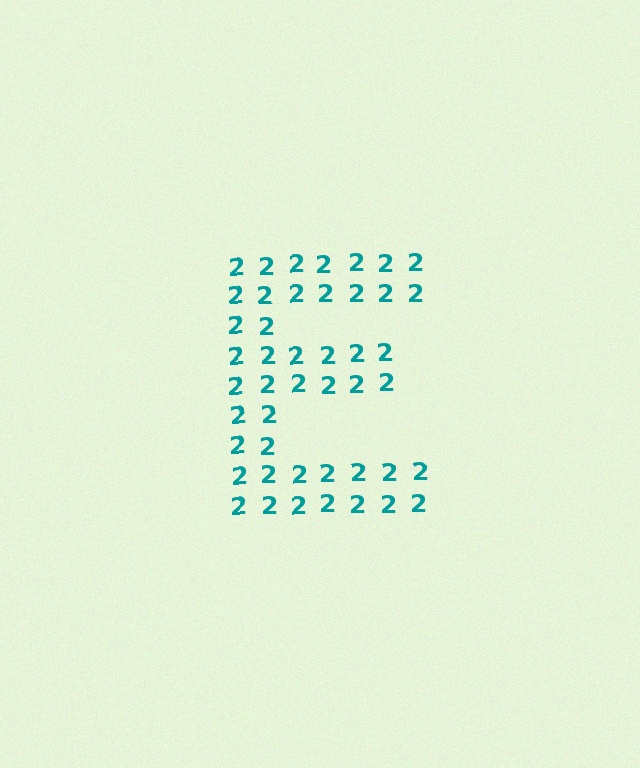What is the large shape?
The large shape is the letter E.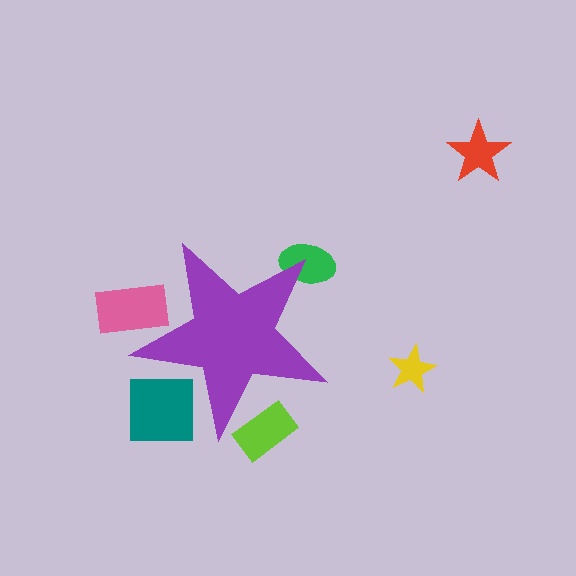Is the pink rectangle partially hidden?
Yes, the pink rectangle is partially hidden behind the purple star.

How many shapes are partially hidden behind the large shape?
4 shapes are partially hidden.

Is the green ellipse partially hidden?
Yes, the green ellipse is partially hidden behind the purple star.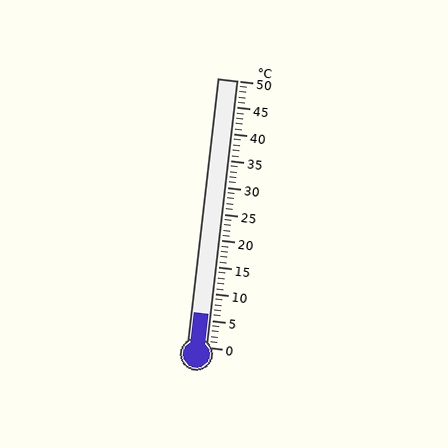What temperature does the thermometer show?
The thermometer shows approximately 6°C.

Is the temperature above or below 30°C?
The temperature is below 30°C.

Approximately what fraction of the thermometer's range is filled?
The thermometer is filled to approximately 10% of its range.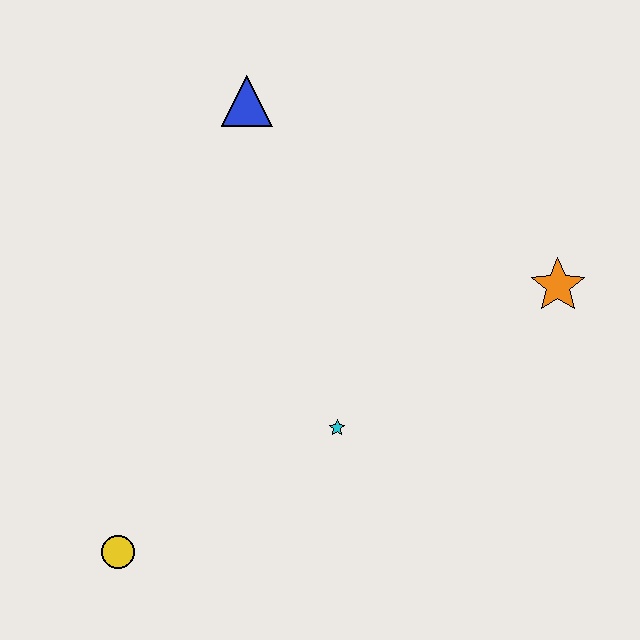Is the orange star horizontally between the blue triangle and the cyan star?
No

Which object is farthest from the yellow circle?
The orange star is farthest from the yellow circle.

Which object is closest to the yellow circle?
The cyan star is closest to the yellow circle.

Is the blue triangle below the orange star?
No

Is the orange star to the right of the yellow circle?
Yes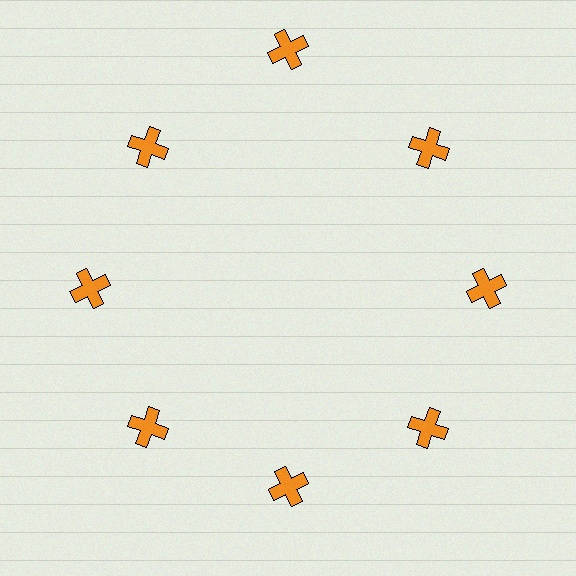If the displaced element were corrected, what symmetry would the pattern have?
It would have 8-fold rotational symmetry — the pattern would map onto itself every 45 degrees.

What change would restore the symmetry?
The symmetry would be restored by moving it inward, back onto the ring so that all 8 crosses sit at equal angles and equal distance from the center.